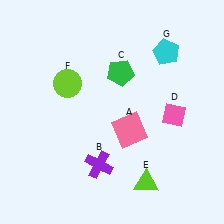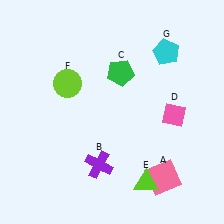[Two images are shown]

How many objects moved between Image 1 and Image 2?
1 object moved between the two images.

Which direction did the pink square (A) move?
The pink square (A) moved down.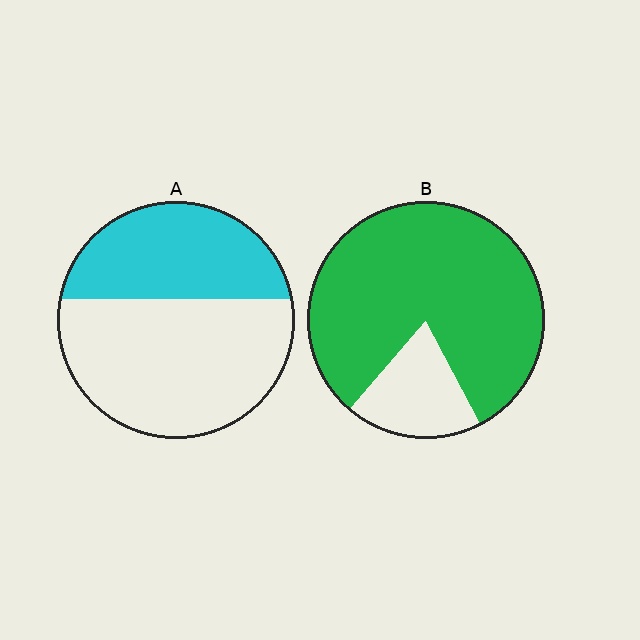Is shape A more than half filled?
No.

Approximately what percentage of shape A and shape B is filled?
A is approximately 40% and B is approximately 80%.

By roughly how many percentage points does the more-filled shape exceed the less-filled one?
By roughly 40 percentage points (B over A).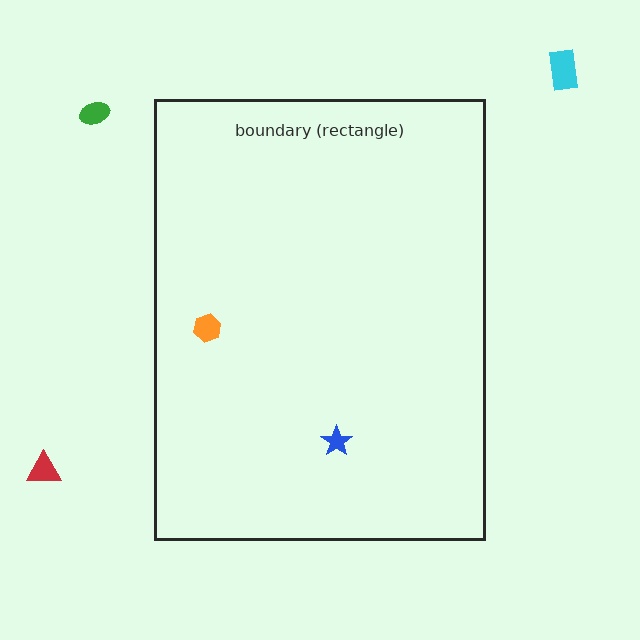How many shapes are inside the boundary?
2 inside, 3 outside.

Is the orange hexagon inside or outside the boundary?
Inside.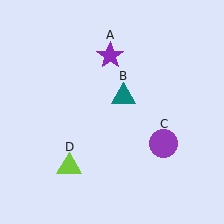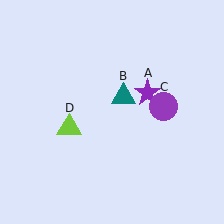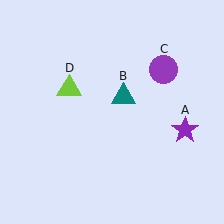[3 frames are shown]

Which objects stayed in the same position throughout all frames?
Teal triangle (object B) remained stationary.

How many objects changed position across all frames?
3 objects changed position: purple star (object A), purple circle (object C), lime triangle (object D).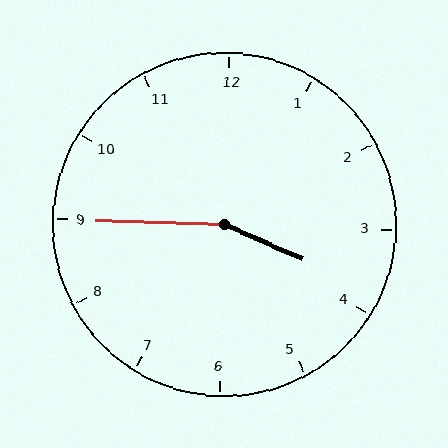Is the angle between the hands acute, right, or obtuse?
It is obtuse.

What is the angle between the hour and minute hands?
Approximately 158 degrees.